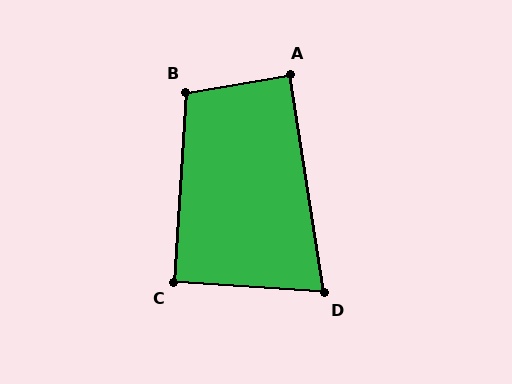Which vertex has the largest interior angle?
B, at approximately 103 degrees.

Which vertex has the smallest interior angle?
D, at approximately 77 degrees.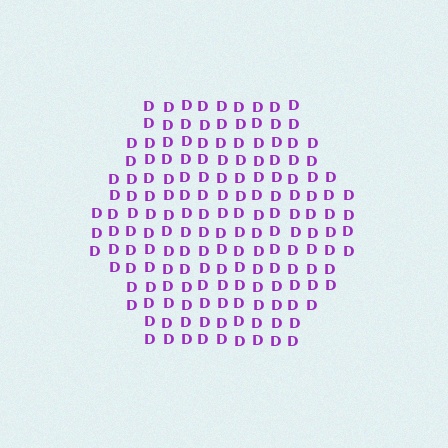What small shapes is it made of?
It is made of small letter D's.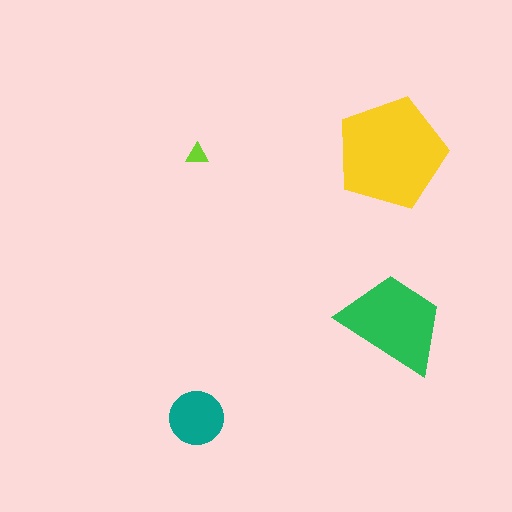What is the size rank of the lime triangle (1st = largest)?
4th.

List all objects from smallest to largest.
The lime triangle, the teal circle, the green trapezoid, the yellow pentagon.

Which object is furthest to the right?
The green trapezoid is rightmost.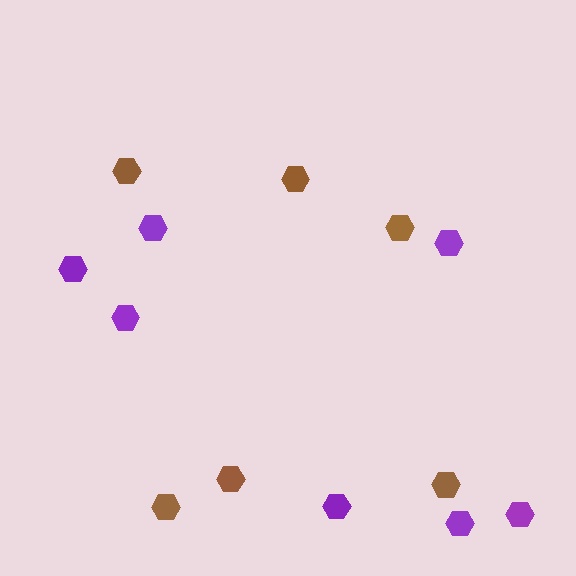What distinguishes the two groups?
There are 2 groups: one group of brown hexagons (6) and one group of purple hexagons (7).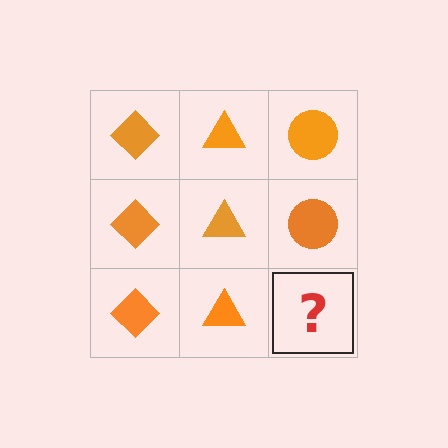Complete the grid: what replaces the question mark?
The question mark should be replaced with an orange circle.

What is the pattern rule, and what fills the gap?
The rule is that each column has a consistent shape. The gap should be filled with an orange circle.